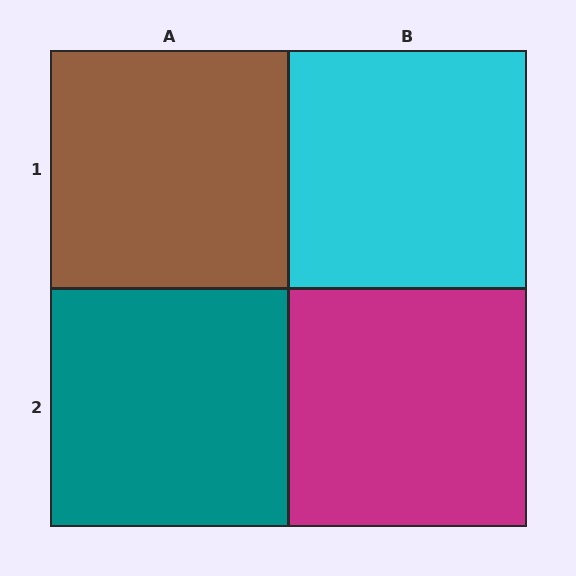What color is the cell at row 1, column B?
Cyan.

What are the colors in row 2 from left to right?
Teal, magenta.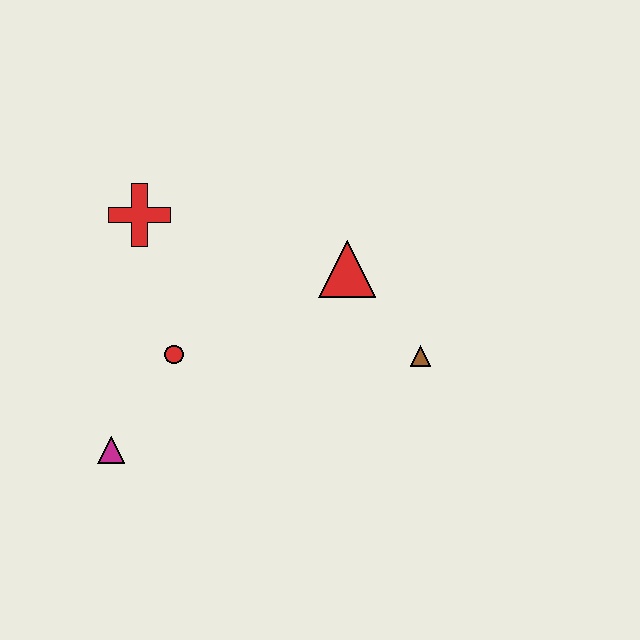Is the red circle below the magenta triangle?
No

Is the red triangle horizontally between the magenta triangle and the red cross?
No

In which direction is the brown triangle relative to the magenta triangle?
The brown triangle is to the right of the magenta triangle.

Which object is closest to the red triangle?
The brown triangle is closest to the red triangle.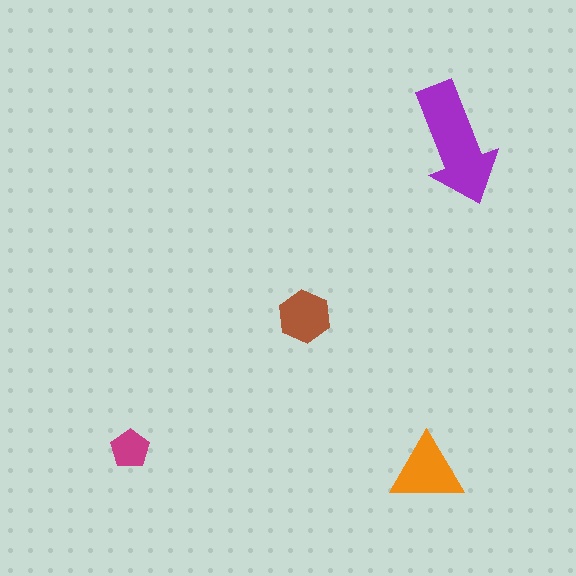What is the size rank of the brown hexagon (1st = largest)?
3rd.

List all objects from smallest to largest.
The magenta pentagon, the brown hexagon, the orange triangle, the purple arrow.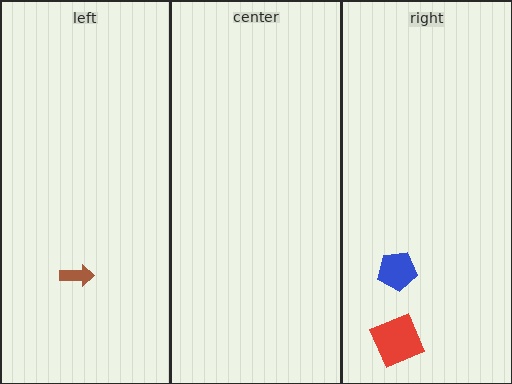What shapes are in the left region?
The brown arrow.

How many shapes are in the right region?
2.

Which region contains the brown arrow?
The left region.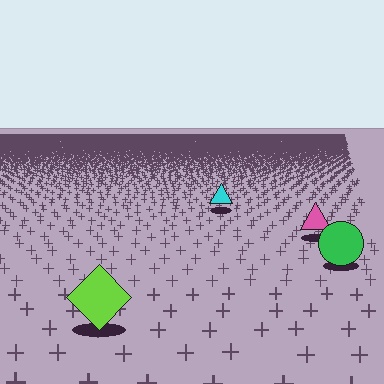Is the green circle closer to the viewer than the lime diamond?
No. The lime diamond is closer — you can tell from the texture gradient: the ground texture is coarser near it.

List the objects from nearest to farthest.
From nearest to farthest: the lime diamond, the green circle, the pink triangle, the cyan triangle.